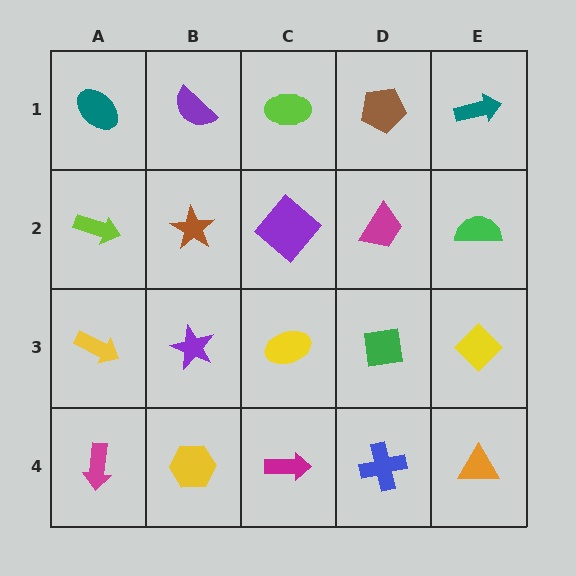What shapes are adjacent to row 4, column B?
A purple star (row 3, column B), a magenta arrow (row 4, column A), a magenta arrow (row 4, column C).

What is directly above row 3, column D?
A magenta trapezoid.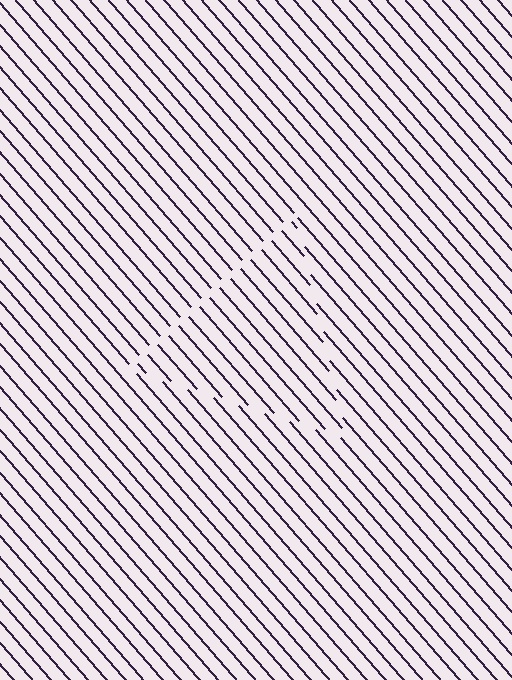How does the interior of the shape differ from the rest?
The interior of the shape contains the same grating, shifted by half a period — the contour is defined by the phase discontinuity where line-ends from the inner and outer gratings abut.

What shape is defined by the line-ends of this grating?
An illusory triangle. The interior of the shape contains the same grating, shifted by half a period — the contour is defined by the phase discontinuity where line-ends from the inner and outer gratings abut.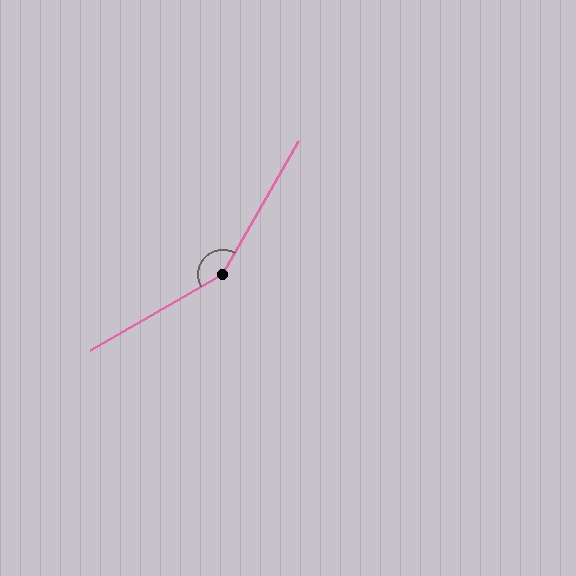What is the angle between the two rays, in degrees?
Approximately 149 degrees.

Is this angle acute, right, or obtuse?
It is obtuse.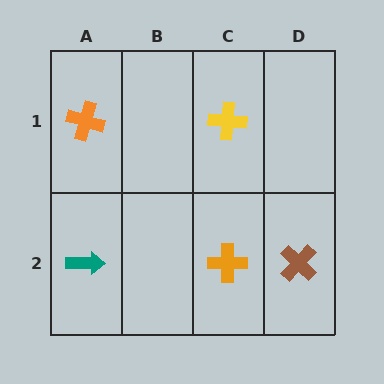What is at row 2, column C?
An orange cross.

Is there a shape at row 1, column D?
No, that cell is empty.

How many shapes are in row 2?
3 shapes.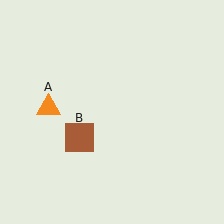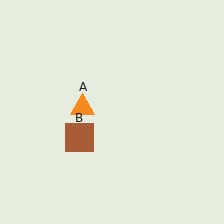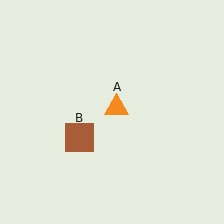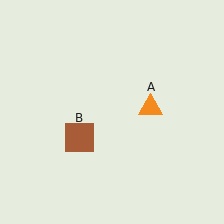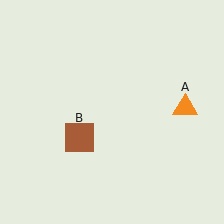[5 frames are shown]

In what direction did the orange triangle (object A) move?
The orange triangle (object A) moved right.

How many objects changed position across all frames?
1 object changed position: orange triangle (object A).